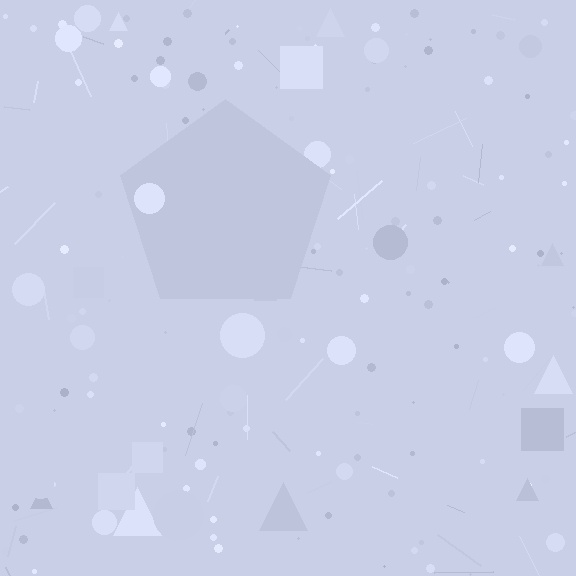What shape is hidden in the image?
A pentagon is hidden in the image.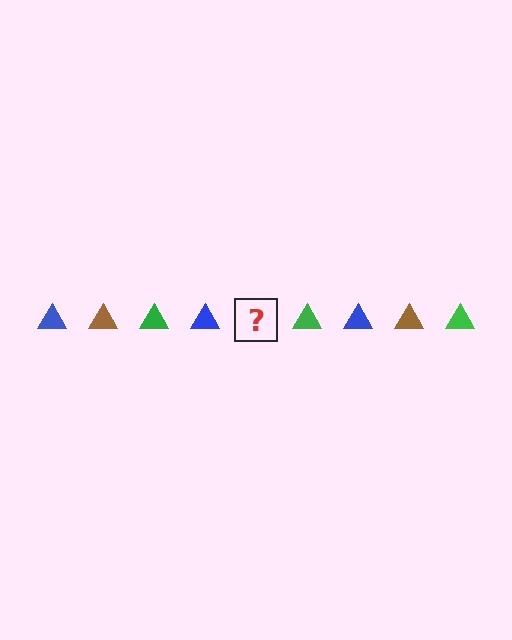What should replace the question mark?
The question mark should be replaced with a brown triangle.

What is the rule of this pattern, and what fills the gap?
The rule is that the pattern cycles through blue, brown, green triangles. The gap should be filled with a brown triangle.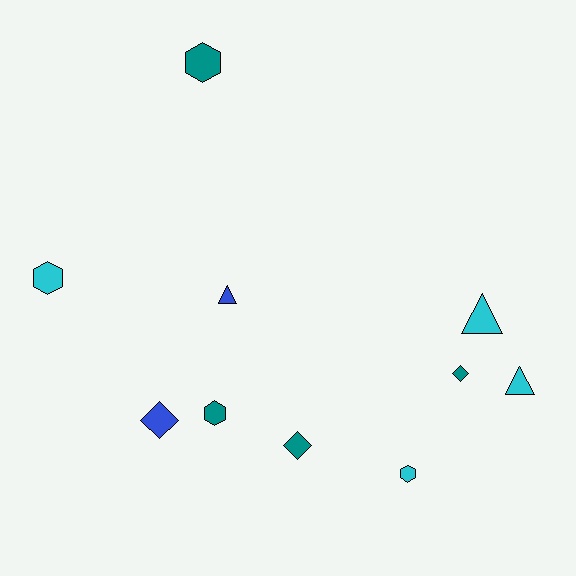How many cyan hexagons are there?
There are 2 cyan hexagons.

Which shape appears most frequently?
Hexagon, with 4 objects.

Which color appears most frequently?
Cyan, with 4 objects.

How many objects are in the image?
There are 10 objects.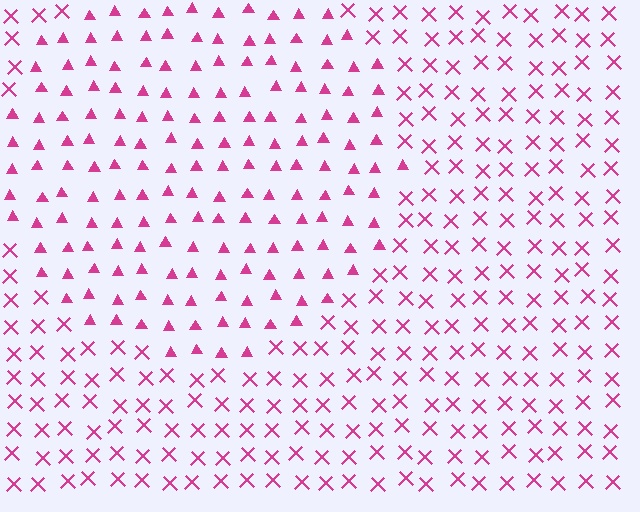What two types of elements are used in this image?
The image uses triangles inside the circle region and X marks outside it.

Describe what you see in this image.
The image is filled with small magenta elements arranged in a uniform grid. A circle-shaped region contains triangles, while the surrounding area contains X marks. The boundary is defined purely by the change in element shape.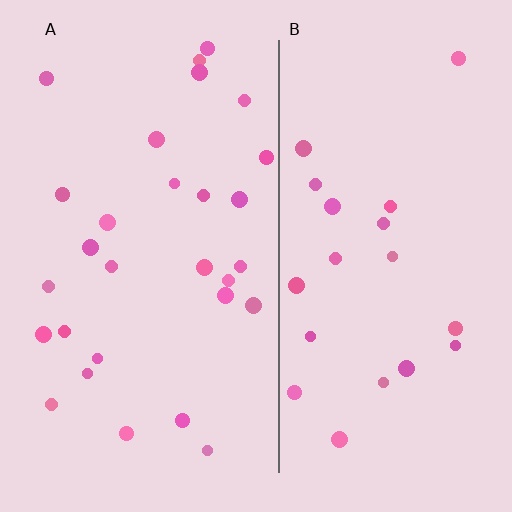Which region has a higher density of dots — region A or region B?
A (the left).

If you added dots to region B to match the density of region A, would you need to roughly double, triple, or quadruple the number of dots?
Approximately double.